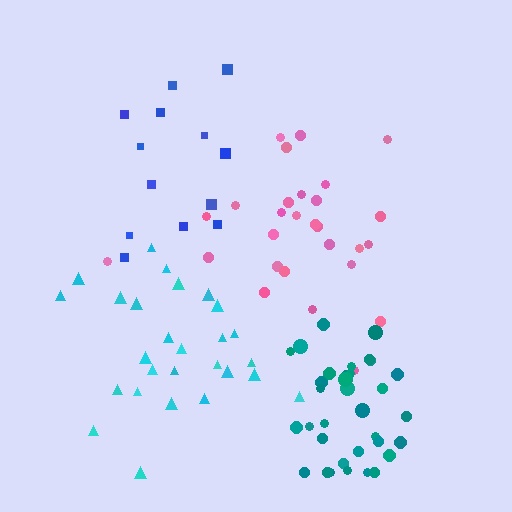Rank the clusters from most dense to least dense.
teal, cyan, pink, blue.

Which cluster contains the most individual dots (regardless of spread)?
Teal (34).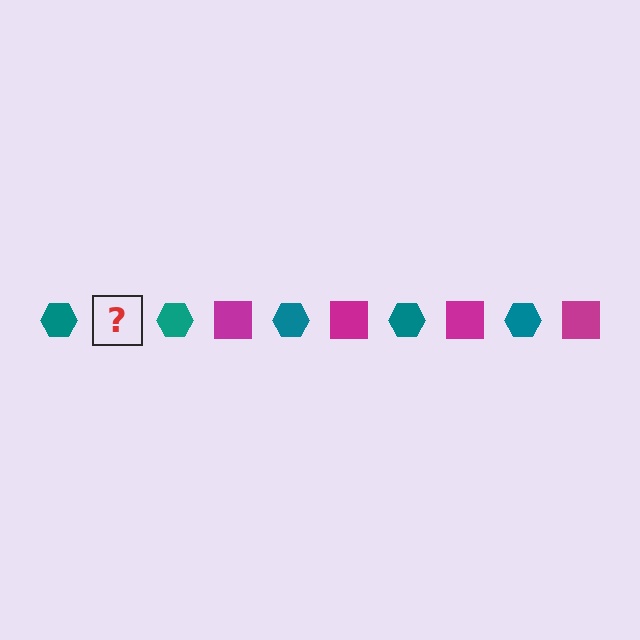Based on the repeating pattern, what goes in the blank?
The blank should be a magenta square.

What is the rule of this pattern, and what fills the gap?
The rule is that the pattern alternates between teal hexagon and magenta square. The gap should be filled with a magenta square.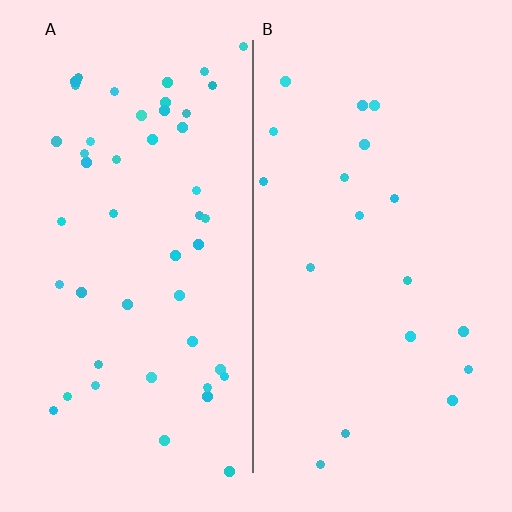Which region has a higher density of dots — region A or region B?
A (the left).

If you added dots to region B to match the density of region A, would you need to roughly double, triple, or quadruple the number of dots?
Approximately triple.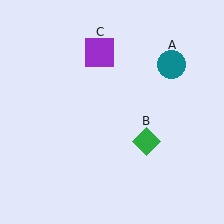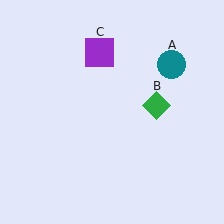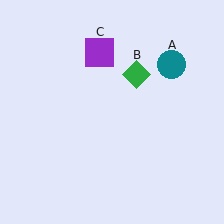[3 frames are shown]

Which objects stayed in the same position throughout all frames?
Teal circle (object A) and purple square (object C) remained stationary.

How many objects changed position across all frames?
1 object changed position: green diamond (object B).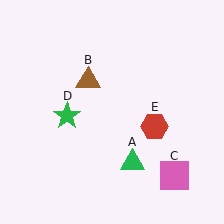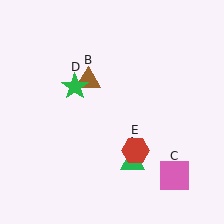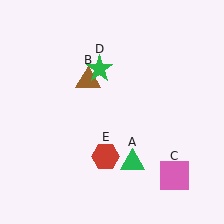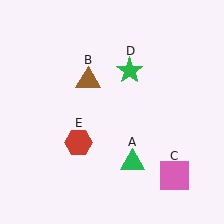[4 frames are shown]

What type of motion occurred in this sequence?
The green star (object D), red hexagon (object E) rotated clockwise around the center of the scene.